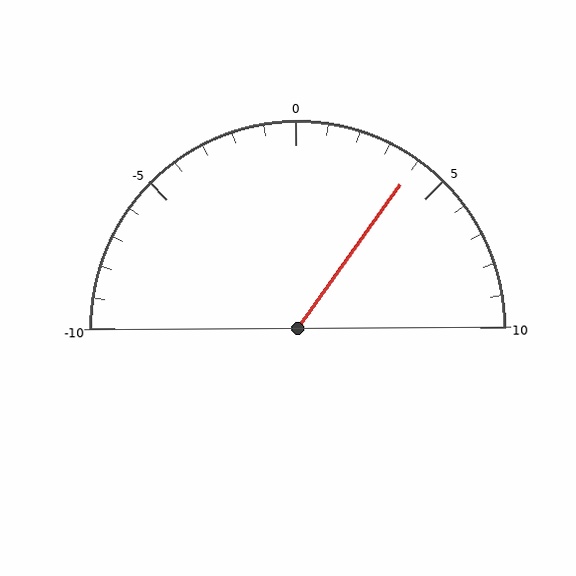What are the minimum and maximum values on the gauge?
The gauge ranges from -10 to 10.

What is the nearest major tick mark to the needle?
The nearest major tick mark is 5.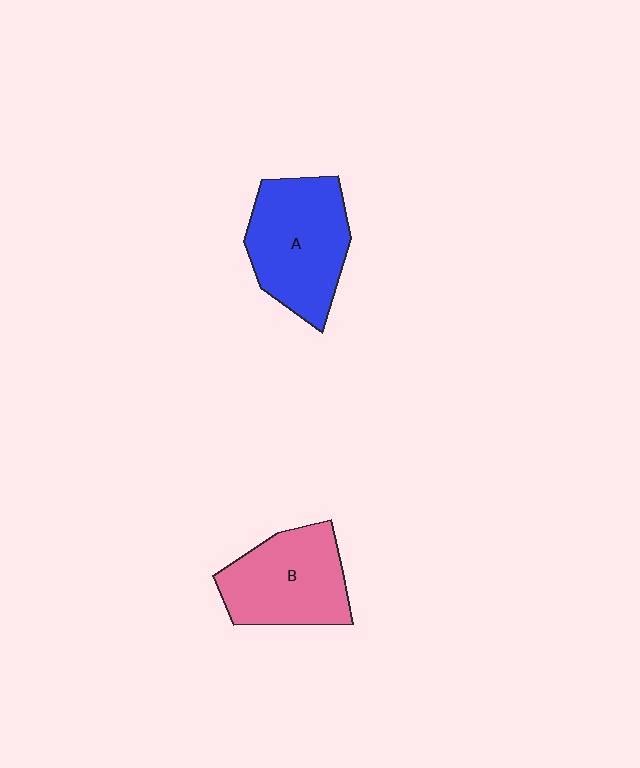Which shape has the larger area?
Shape A (blue).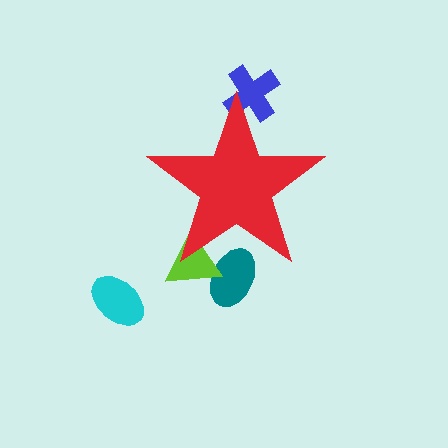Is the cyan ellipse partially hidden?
No, the cyan ellipse is fully visible.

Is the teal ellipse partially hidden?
Yes, the teal ellipse is partially hidden behind the red star.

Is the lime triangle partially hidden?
Yes, the lime triangle is partially hidden behind the red star.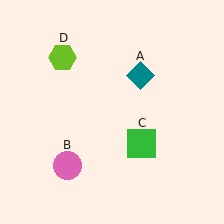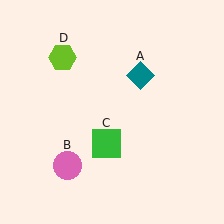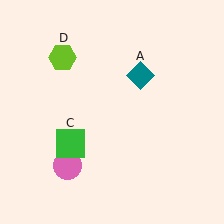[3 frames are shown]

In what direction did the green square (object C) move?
The green square (object C) moved left.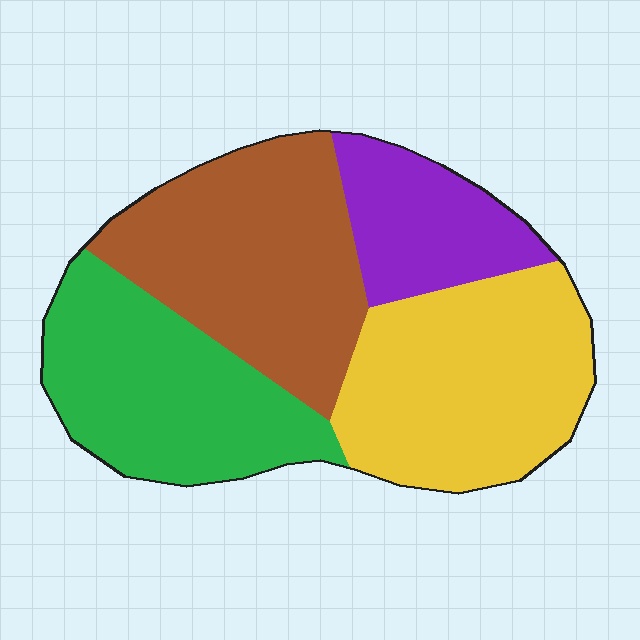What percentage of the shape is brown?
Brown takes up between a quarter and a half of the shape.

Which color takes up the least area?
Purple, at roughly 15%.